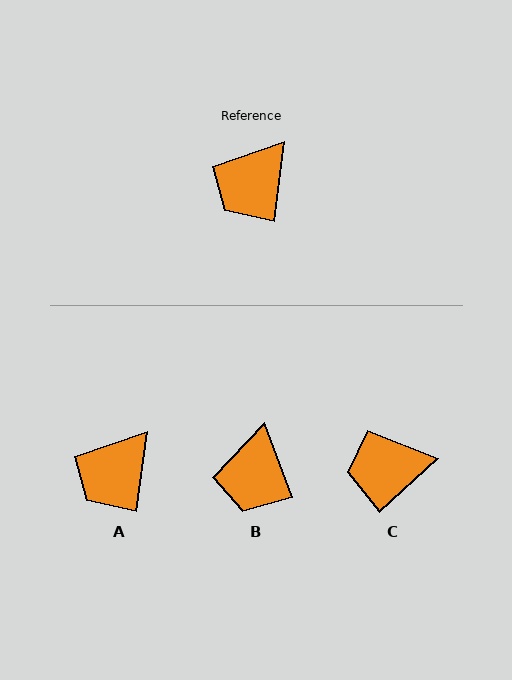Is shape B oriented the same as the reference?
No, it is off by about 28 degrees.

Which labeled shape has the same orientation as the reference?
A.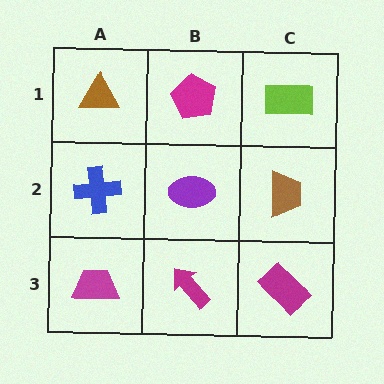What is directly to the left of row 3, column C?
A magenta arrow.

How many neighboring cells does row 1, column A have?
2.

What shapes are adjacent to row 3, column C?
A brown trapezoid (row 2, column C), a magenta arrow (row 3, column B).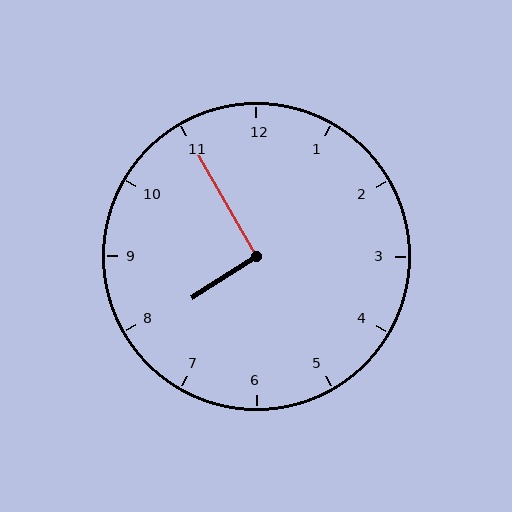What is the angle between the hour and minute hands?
Approximately 92 degrees.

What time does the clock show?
7:55.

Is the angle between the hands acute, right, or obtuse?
It is right.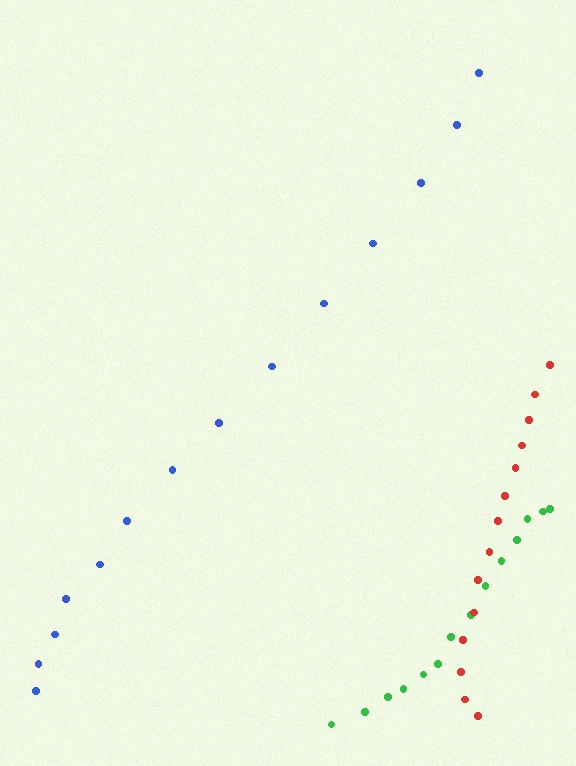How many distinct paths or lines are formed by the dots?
There are 3 distinct paths.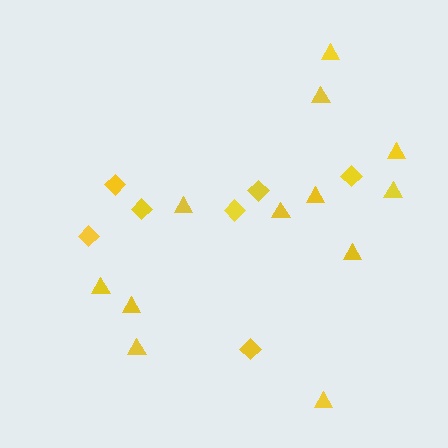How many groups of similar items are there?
There are 2 groups: one group of diamonds (7) and one group of triangles (12).